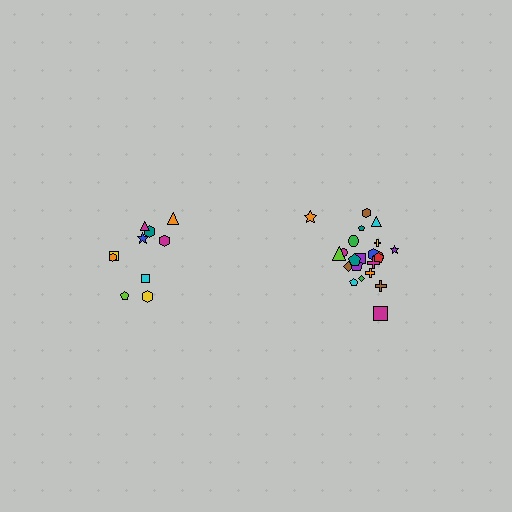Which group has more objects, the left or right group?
The right group.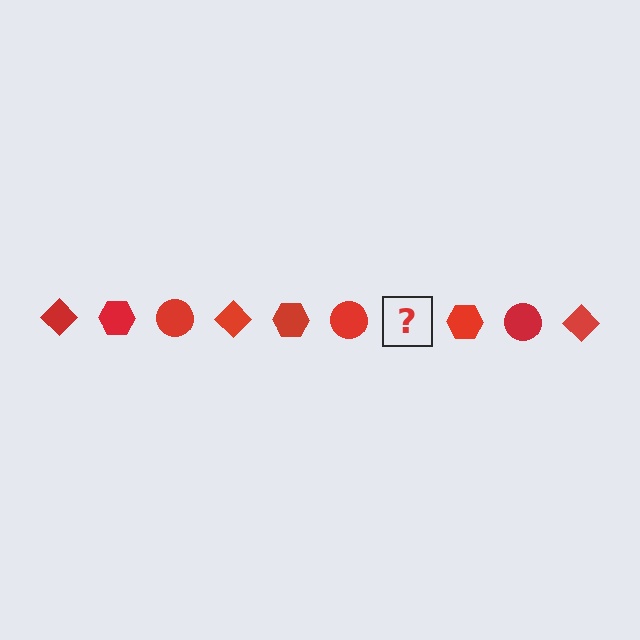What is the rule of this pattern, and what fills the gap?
The rule is that the pattern cycles through diamond, hexagon, circle shapes in red. The gap should be filled with a red diamond.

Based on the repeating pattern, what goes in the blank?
The blank should be a red diamond.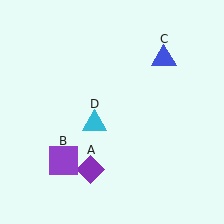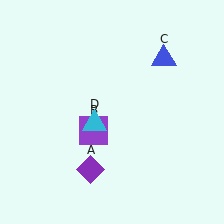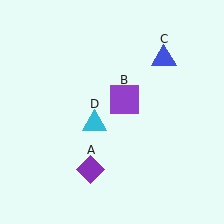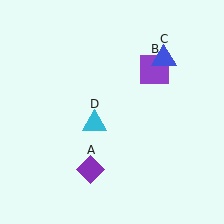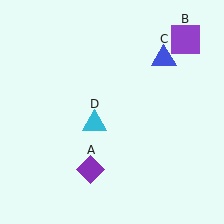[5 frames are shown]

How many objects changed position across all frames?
1 object changed position: purple square (object B).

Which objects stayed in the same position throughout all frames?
Purple diamond (object A) and blue triangle (object C) and cyan triangle (object D) remained stationary.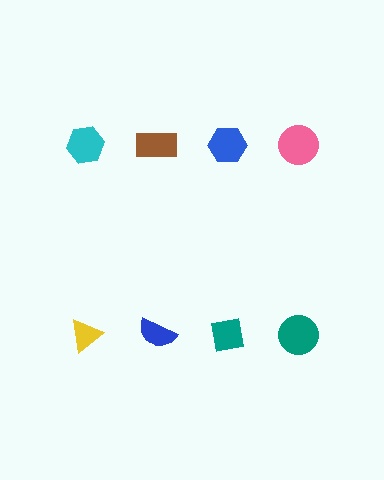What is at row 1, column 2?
A brown rectangle.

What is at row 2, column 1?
A yellow triangle.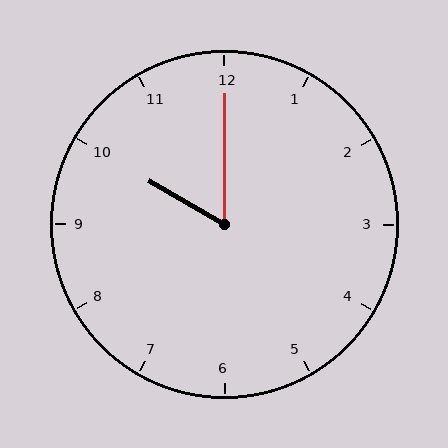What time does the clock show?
10:00.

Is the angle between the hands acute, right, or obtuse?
It is acute.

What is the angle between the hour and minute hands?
Approximately 60 degrees.